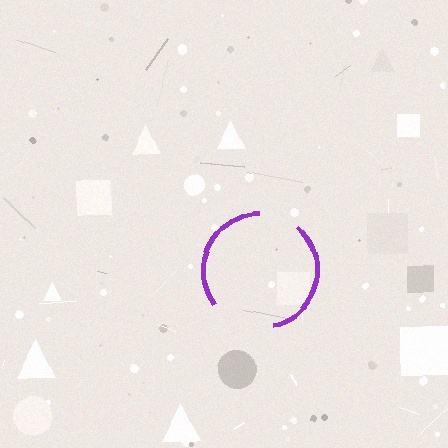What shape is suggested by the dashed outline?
The dashed outline suggests a circle.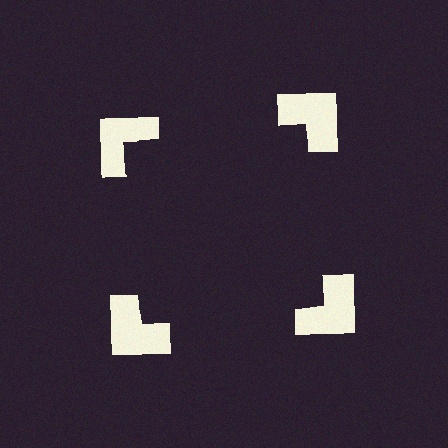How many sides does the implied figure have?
4 sides.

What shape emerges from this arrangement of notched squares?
An illusory square — its edges are inferred from the aligned wedge cuts in the notched squares, not physically drawn.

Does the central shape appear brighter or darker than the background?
It typically appears slightly darker than the background, even though no actual brightness change is drawn.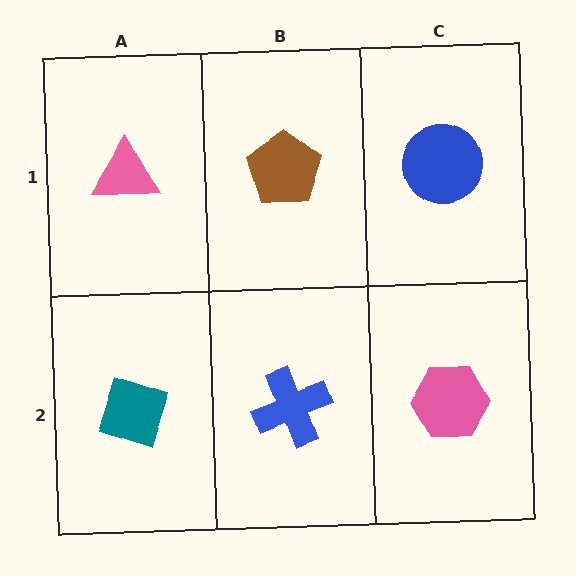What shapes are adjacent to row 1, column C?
A pink hexagon (row 2, column C), a brown pentagon (row 1, column B).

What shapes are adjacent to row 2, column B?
A brown pentagon (row 1, column B), a teal diamond (row 2, column A), a pink hexagon (row 2, column C).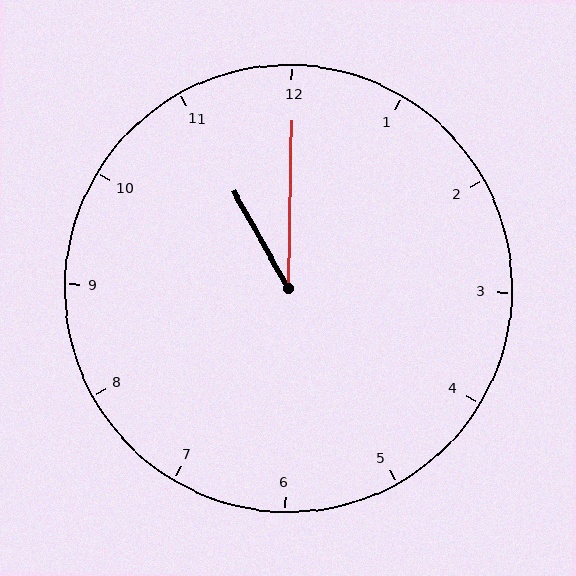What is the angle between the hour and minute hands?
Approximately 30 degrees.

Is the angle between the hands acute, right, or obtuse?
It is acute.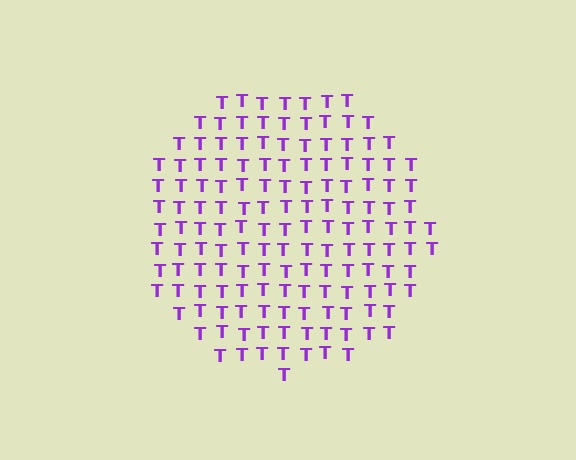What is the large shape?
The large shape is a circle.